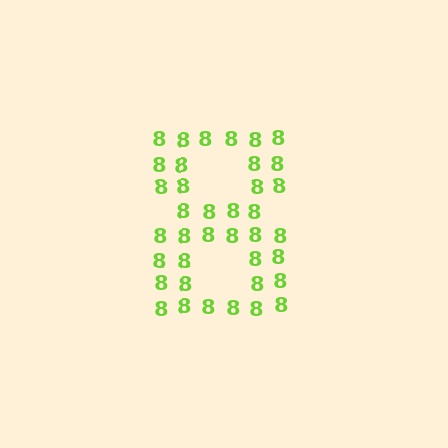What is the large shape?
The large shape is the digit 8.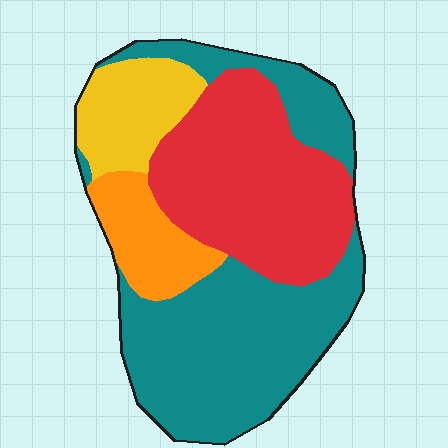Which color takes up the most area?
Teal, at roughly 45%.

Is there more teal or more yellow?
Teal.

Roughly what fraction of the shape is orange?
Orange takes up less than a sixth of the shape.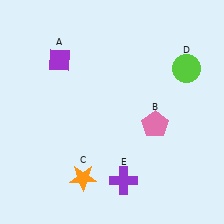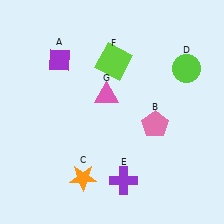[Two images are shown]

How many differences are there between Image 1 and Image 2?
There are 2 differences between the two images.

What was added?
A lime square (F), a pink triangle (G) were added in Image 2.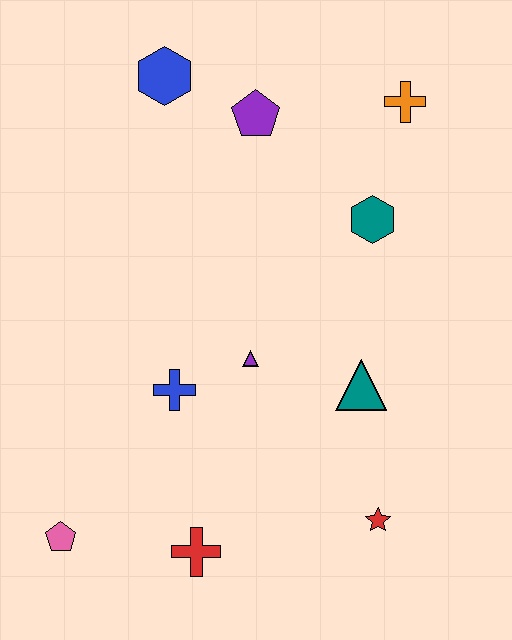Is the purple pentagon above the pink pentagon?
Yes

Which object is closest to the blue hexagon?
The purple pentagon is closest to the blue hexagon.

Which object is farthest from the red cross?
The orange cross is farthest from the red cross.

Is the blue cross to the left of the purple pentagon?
Yes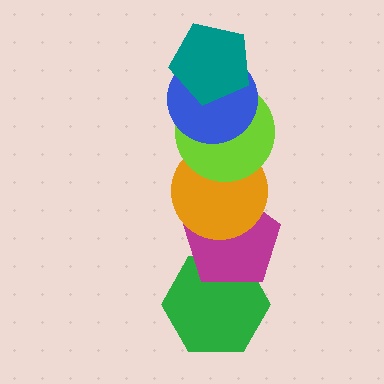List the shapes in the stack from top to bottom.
From top to bottom: the teal pentagon, the blue circle, the lime circle, the orange circle, the magenta pentagon, the green hexagon.